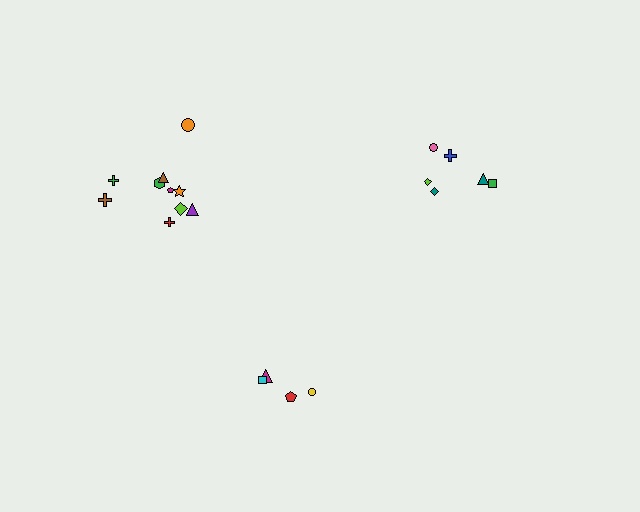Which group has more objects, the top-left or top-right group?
The top-left group.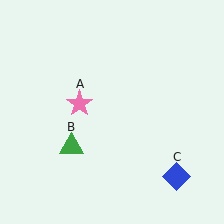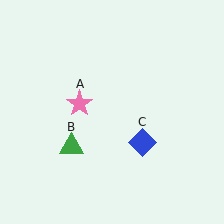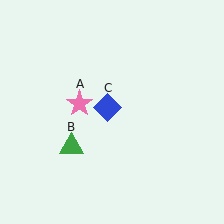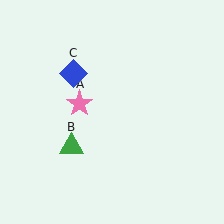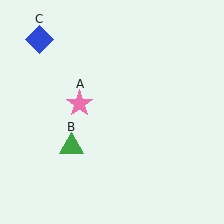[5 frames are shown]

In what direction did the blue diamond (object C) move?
The blue diamond (object C) moved up and to the left.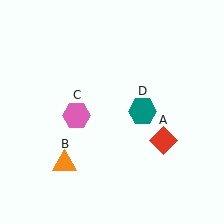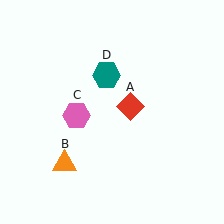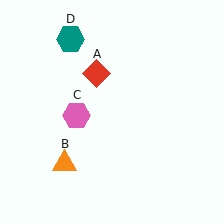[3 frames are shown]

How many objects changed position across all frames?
2 objects changed position: red diamond (object A), teal hexagon (object D).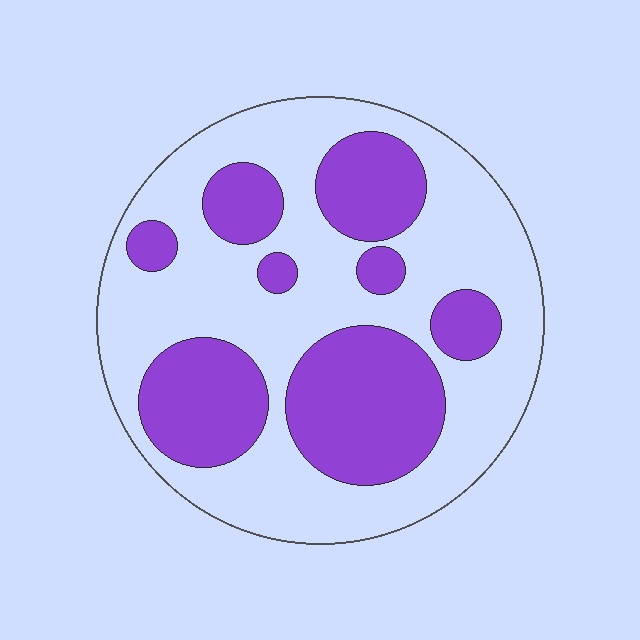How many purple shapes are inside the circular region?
8.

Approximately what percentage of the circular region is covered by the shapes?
Approximately 35%.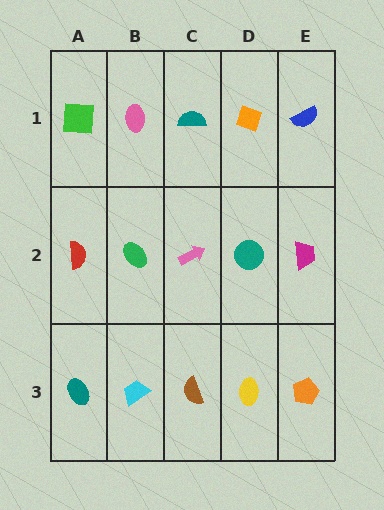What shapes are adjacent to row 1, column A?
A red semicircle (row 2, column A), a pink ellipse (row 1, column B).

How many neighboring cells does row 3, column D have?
3.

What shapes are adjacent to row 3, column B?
A green ellipse (row 2, column B), a teal ellipse (row 3, column A), a brown semicircle (row 3, column C).